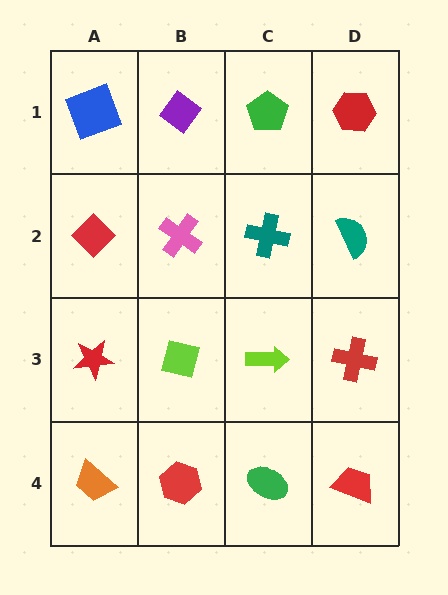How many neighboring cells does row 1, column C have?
3.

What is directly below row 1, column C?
A teal cross.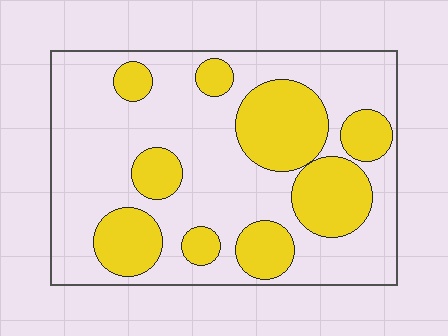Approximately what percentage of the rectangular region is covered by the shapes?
Approximately 35%.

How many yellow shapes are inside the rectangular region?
9.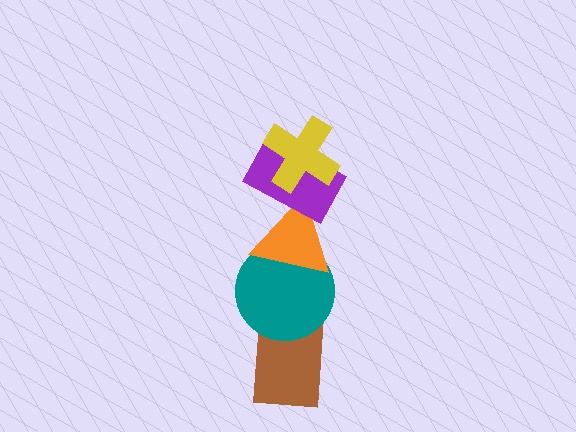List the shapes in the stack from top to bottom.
From top to bottom: the yellow cross, the purple rectangle, the orange triangle, the teal circle, the brown rectangle.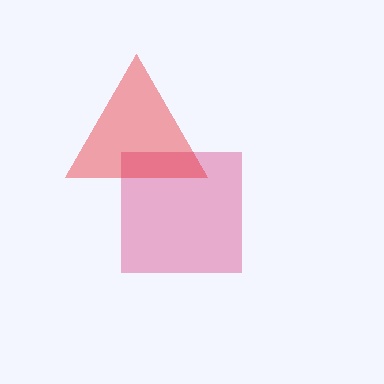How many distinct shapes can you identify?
There are 2 distinct shapes: a pink square, a red triangle.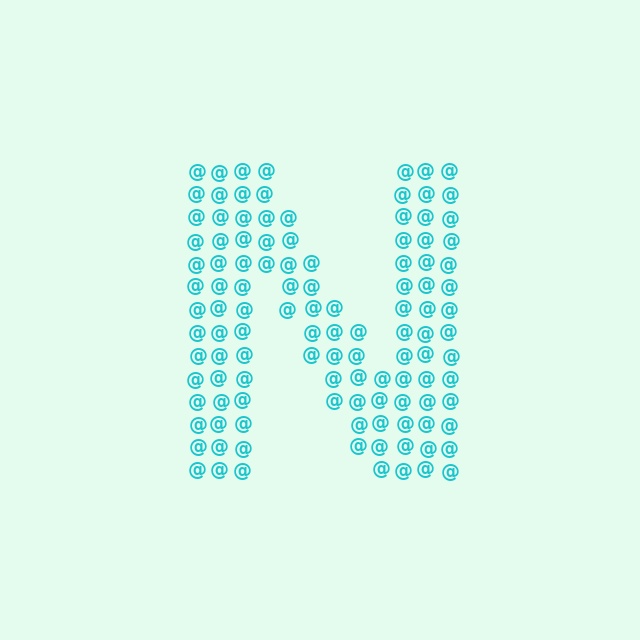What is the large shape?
The large shape is the letter N.